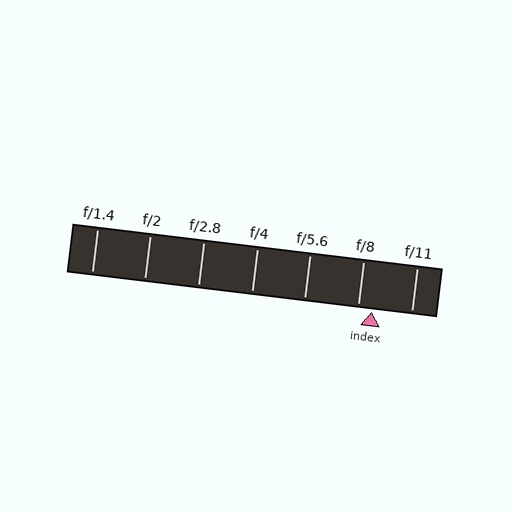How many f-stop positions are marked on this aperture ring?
There are 7 f-stop positions marked.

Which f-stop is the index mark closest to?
The index mark is closest to f/8.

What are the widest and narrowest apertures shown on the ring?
The widest aperture shown is f/1.4 and the narrowest is f/11.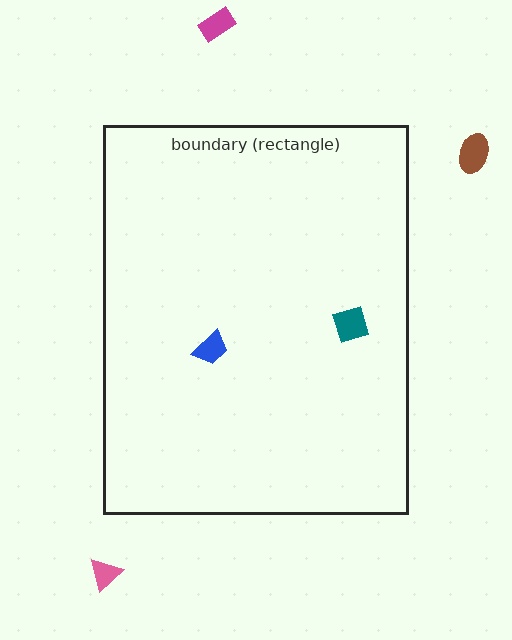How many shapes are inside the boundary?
2 inside, 3 outside.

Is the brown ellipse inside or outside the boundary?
Outside.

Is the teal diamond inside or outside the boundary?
Inside.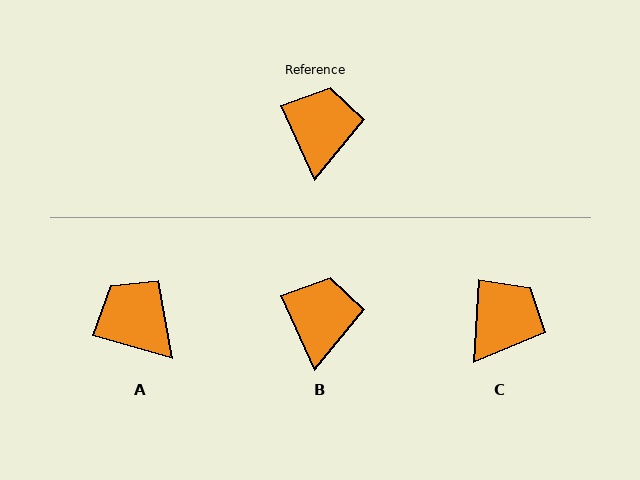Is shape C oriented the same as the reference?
No, it is off by about 28 degrees.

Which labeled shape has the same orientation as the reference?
B.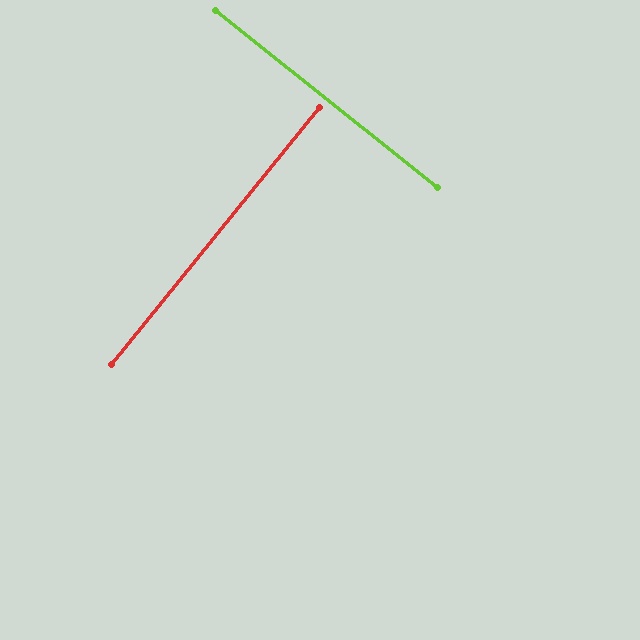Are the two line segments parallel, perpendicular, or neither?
Perpendicular — they meet at approximately 90°.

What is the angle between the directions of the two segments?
Approximately 90 degrees.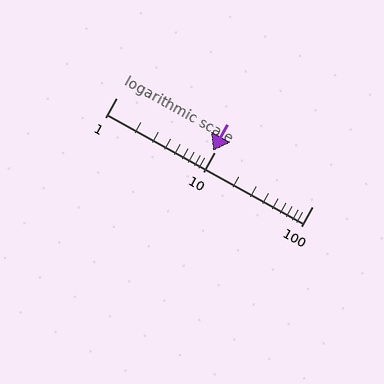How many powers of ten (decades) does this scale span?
The scale spans 2 decades, from 1 to 100.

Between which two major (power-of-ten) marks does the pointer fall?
The pointer is between 1 and 10.